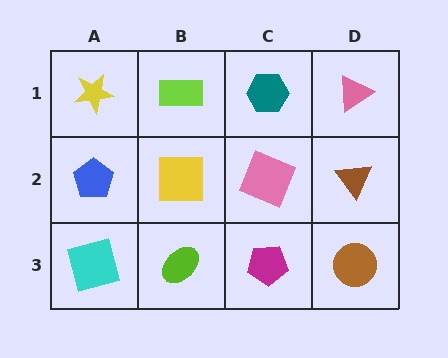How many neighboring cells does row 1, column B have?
3.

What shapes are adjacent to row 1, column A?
A blue pentagon (row 2, column A), a lime rectangle (row 1, column B).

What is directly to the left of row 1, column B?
A yellow star.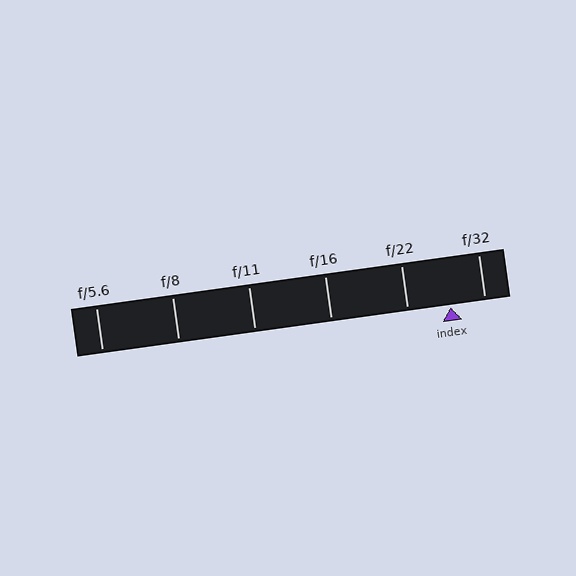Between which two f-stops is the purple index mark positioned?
The index mark is between f/22 and f/32.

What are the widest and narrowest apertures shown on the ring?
The widest aperture shown is f/5.6 and the narrowest is f/32.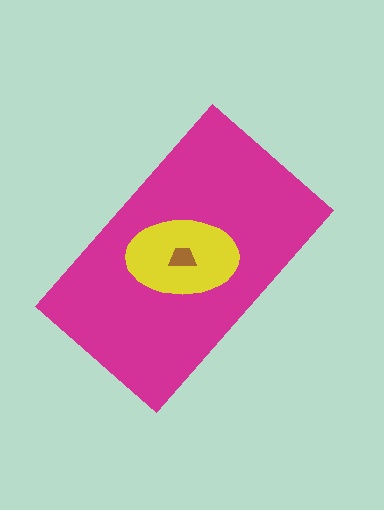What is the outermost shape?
The magenta rectangle.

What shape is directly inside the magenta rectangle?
The yellow ellipse.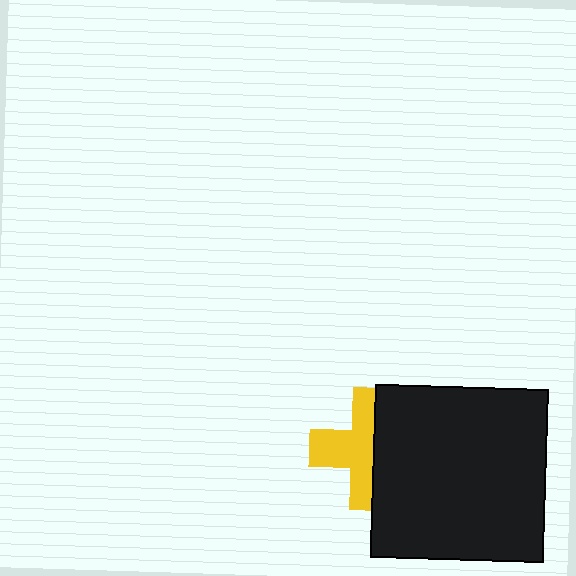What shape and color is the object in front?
The object in front is a black square.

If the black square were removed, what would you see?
You would see the complete yellow cross.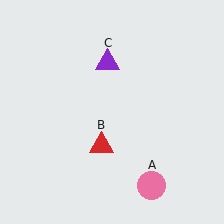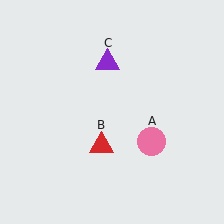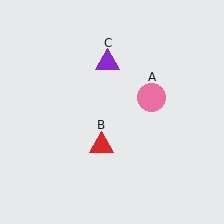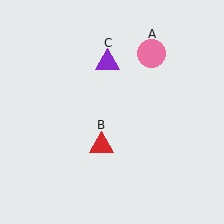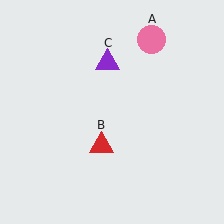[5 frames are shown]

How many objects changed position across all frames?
1 object changed position: pink circle (object A).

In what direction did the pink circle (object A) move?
The pink circle (object A) moved up.